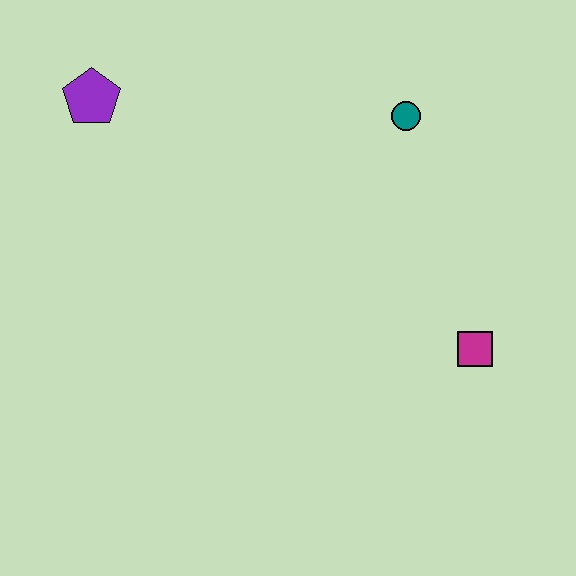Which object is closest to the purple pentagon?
The teal circle is closest to the purple pentagon.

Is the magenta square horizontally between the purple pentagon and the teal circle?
No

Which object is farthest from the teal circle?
The purple pentagon is farthest from the teal circle.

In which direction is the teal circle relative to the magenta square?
The teal circle is above the magenta square.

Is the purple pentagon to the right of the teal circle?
No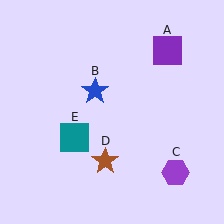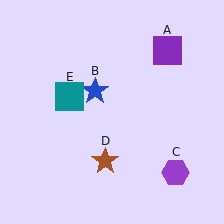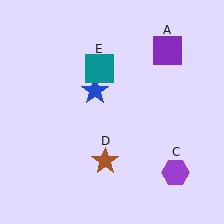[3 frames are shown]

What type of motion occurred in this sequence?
The teal square (object E) rotated clockwise around the center of the scene.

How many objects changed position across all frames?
1 object changed position: teal square (object E).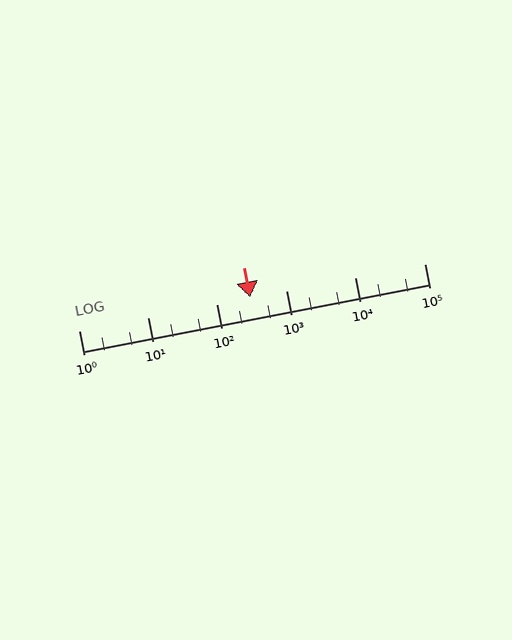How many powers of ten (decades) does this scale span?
The scale spans 5 decades, from 1 to 100000.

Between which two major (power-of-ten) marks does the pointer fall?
The pointer is between 100 and 1000.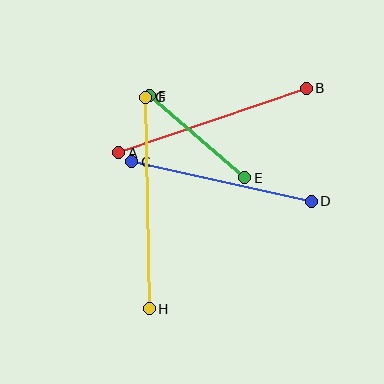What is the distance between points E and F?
The distance is approximately 126 pixels.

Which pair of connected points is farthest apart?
Points G and H are farthest apart.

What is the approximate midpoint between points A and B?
The midpoint is at approximately (212, 121) pixels.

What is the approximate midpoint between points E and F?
The midpoint is at approximately (197, 137) pixels.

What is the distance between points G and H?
The distance is approximately 212 pixels.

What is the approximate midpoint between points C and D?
The midpoint is at approximately (221, 181) pixels.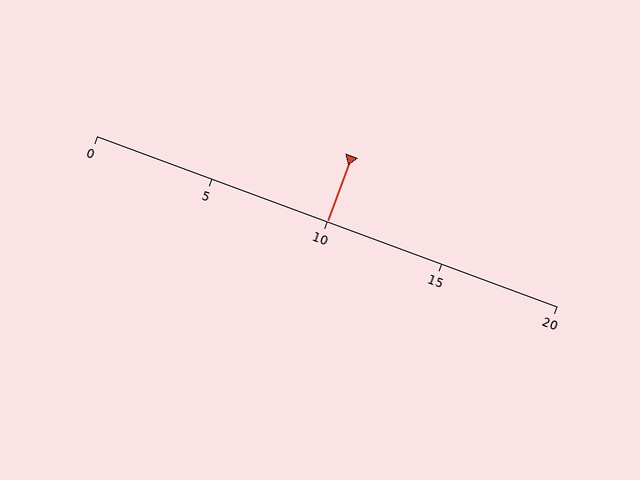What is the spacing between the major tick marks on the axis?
The major ticks are spaced 5 apart.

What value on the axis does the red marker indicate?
The marker indicates approximately 10.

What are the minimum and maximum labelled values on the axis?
The axis runs from 0 to 20.